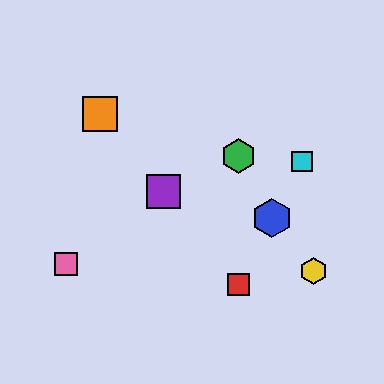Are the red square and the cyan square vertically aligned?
No, the red square is at x≈238 and the cyan square is at x≈302.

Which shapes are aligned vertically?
The red square, the green hexagon are aligned vertically.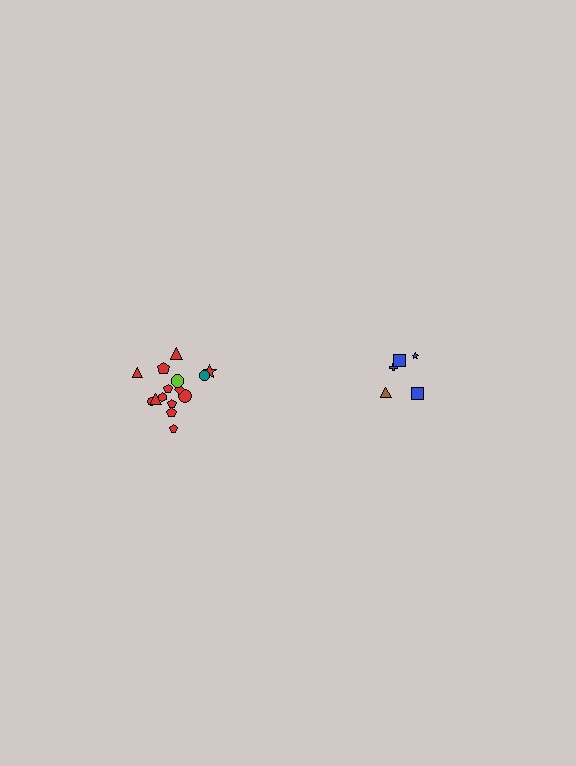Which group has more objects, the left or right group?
The left group.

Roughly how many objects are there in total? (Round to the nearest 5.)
Roughly 20 objects in total.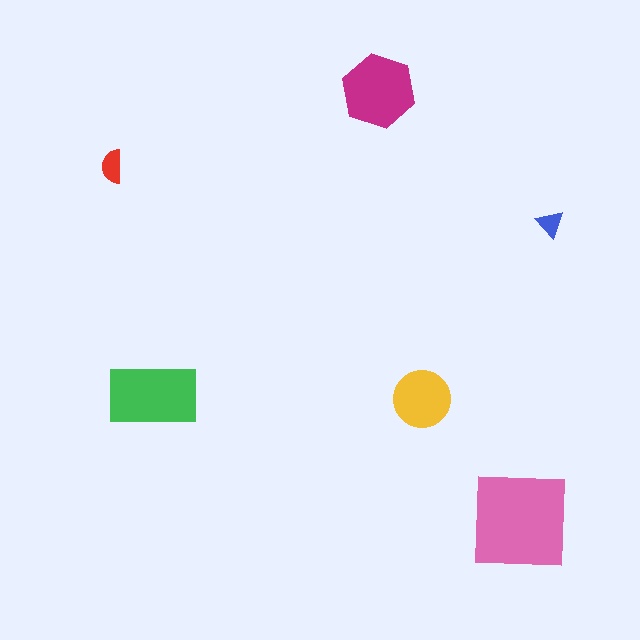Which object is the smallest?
The blue triangle.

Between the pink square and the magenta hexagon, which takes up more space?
The pink square.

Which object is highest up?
The magenta hexagon is topmost.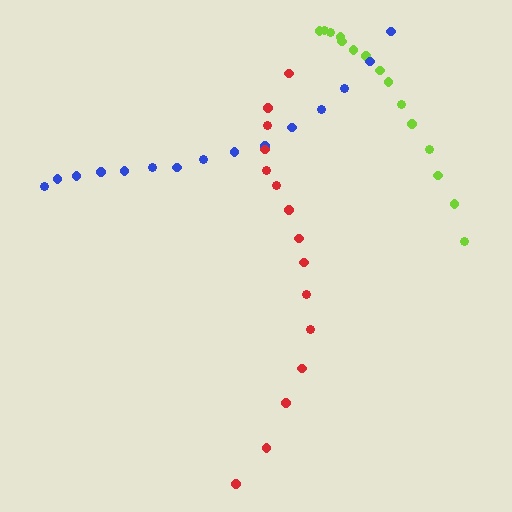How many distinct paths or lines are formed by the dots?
There are 3 distinct paths.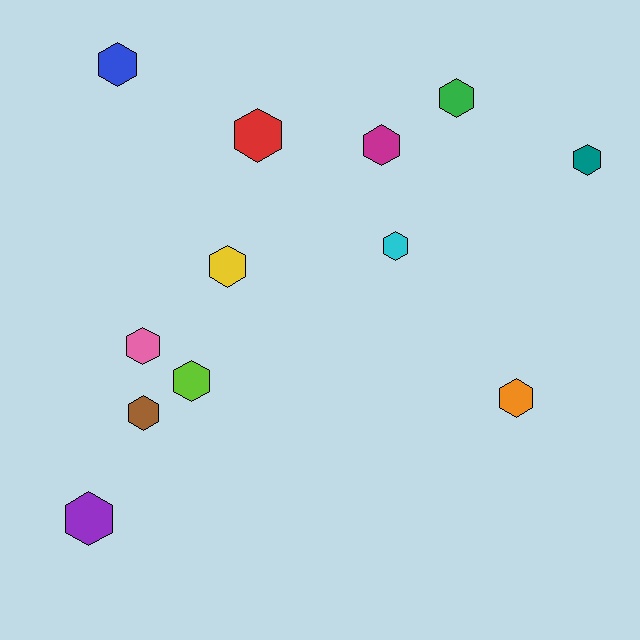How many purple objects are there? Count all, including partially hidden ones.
There is 1 purple object.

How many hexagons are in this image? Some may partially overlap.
There are 12 hexagons.